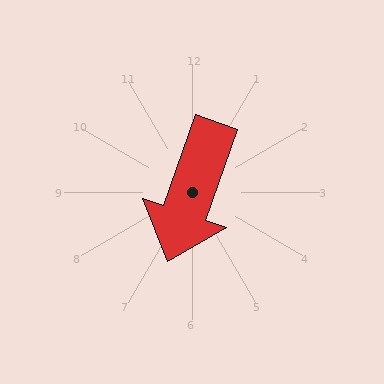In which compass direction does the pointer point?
South.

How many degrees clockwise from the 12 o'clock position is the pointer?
Approximately 199 degrees.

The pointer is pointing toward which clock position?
Roughly 7 o'clock.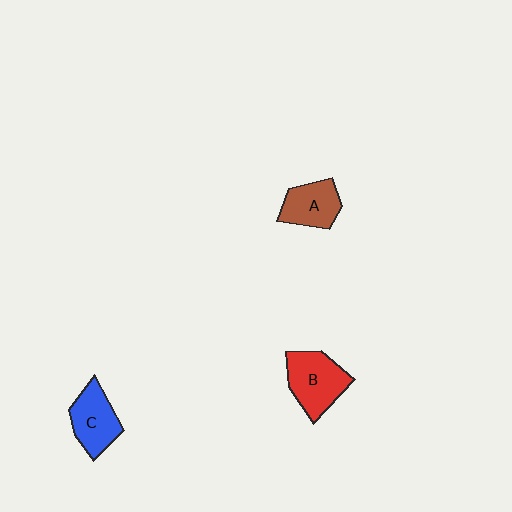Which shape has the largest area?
Shape B (red).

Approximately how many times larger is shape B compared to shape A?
Approximately 1.3 times.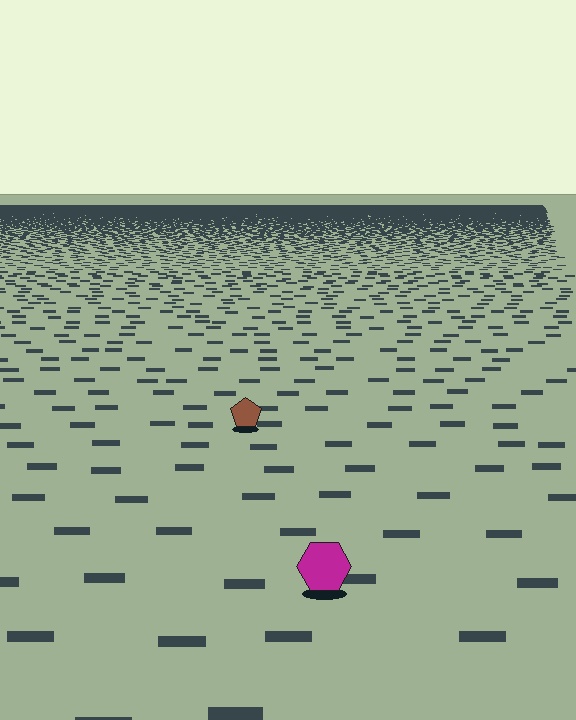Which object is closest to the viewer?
The magenta hexagon is closest. The texture marks near it are larger and more spread out.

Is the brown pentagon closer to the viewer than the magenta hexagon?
No. The magenta hexagon is closer — you can tell from the texture gradient: the ground texture is coarser near it.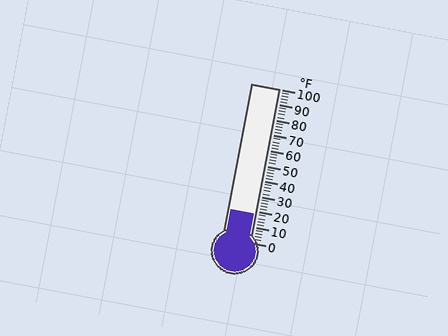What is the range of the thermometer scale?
The thermometer scale ranges from 0°F to 100°F.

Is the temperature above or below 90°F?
The temperature is below 90°F.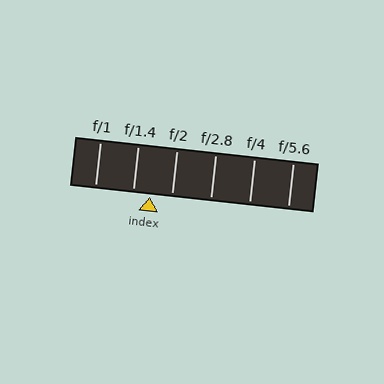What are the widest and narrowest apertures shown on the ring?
The widest aperture shown is f/1 and the narrowest is f/5.6.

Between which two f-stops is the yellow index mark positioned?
The index mark is between f/1.4 and f/2.